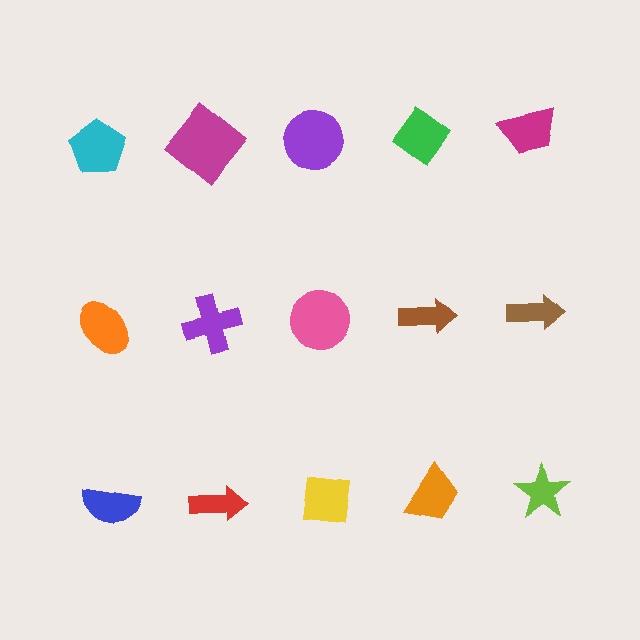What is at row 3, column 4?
An orange trapezoid.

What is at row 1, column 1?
A cyan pentagon.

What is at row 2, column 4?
A brown arrow.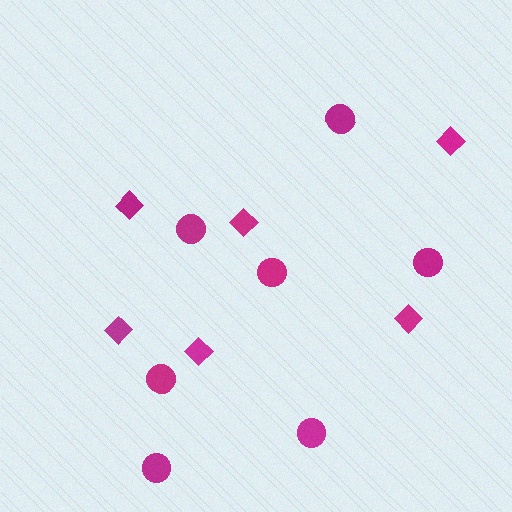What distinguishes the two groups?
There are 2 groups: one group of circles (7) and one group of diamonds (6).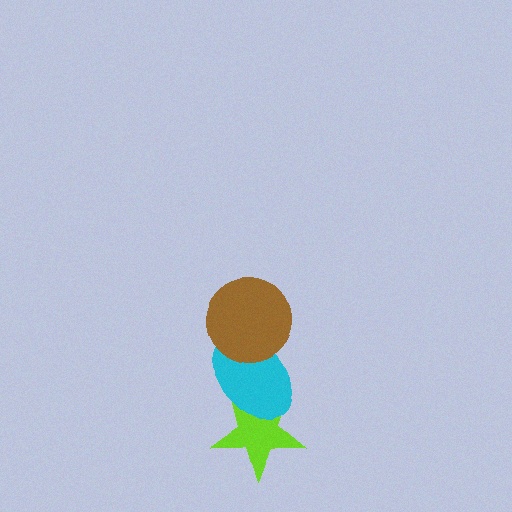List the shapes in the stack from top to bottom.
From top to bottom: the brown circle, the cyan ellipse, the lime star.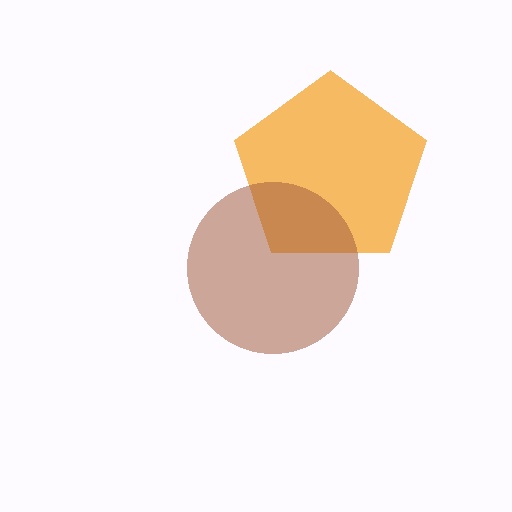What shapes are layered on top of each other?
The layered shapes are: an orange pentagon, a brown circle.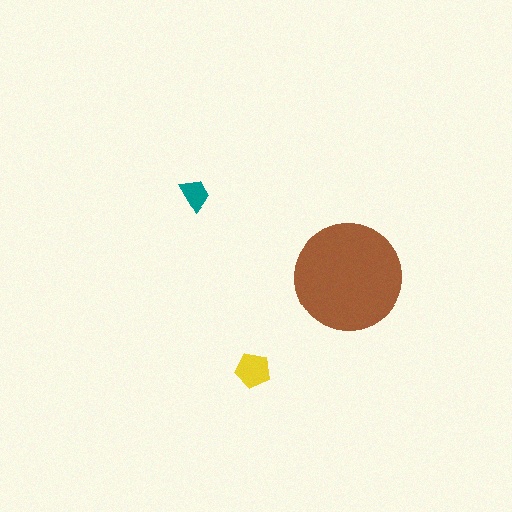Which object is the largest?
The brown circle.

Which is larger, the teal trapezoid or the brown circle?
The brown circle.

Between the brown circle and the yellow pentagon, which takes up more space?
The brown circle.